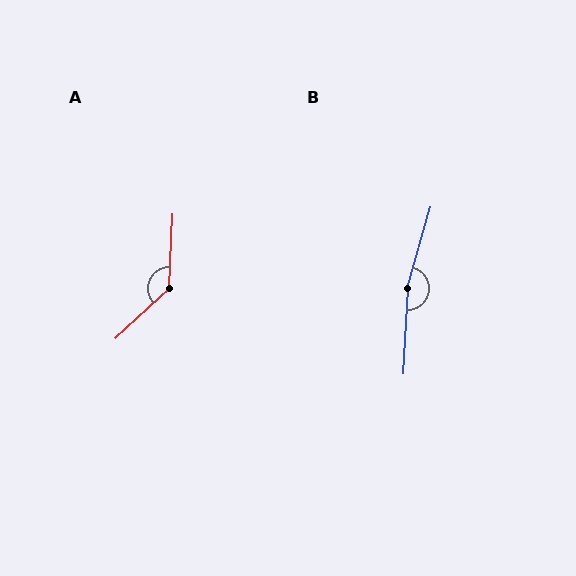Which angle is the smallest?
A, at approximately 135 degrees.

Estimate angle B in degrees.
Approximately 167 degrees.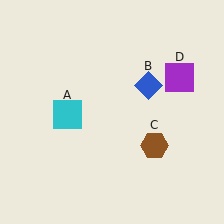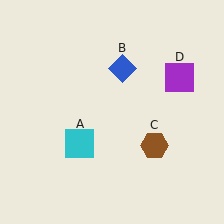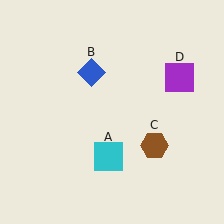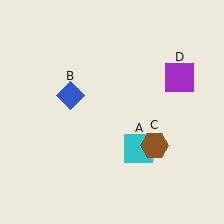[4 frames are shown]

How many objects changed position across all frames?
2 objects changed position: cyan square (object A), blue diamond (object B).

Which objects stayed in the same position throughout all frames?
Brown hexagon (object C) and purple square (object D) remained stationary.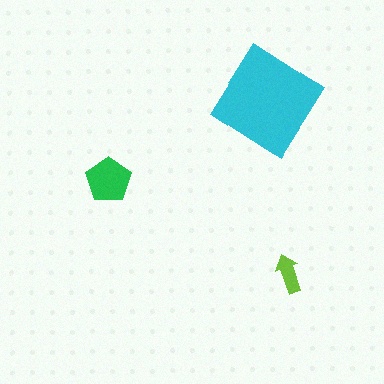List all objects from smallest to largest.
The lime arrow, the green pentagon, the cyan diamond.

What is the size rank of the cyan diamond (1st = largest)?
1st.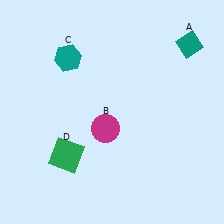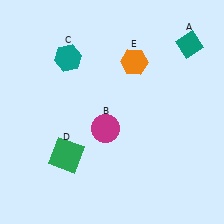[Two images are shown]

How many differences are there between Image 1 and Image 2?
There is 1 difference between the two images.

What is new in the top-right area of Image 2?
An orange hexagon (E) was added in the top-right area of Image 2.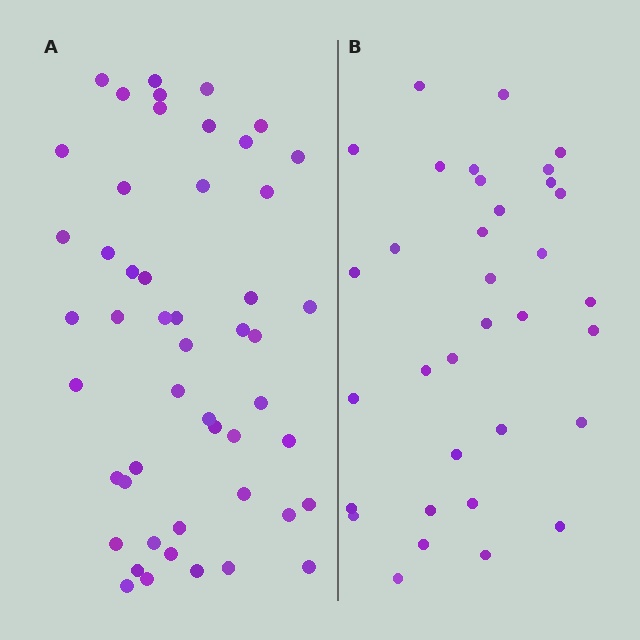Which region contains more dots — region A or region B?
Region A (the left region) has more dots.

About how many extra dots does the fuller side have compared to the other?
Region A has approximately 15 more dots than region B.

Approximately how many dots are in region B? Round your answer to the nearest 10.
About 30 dots. (The exact count is 34, which rounds to 30.)